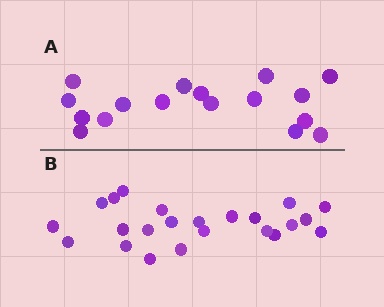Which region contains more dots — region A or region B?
Region B (the bottom region) has more dots.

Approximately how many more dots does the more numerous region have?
Region B has about 6 more dots than region A.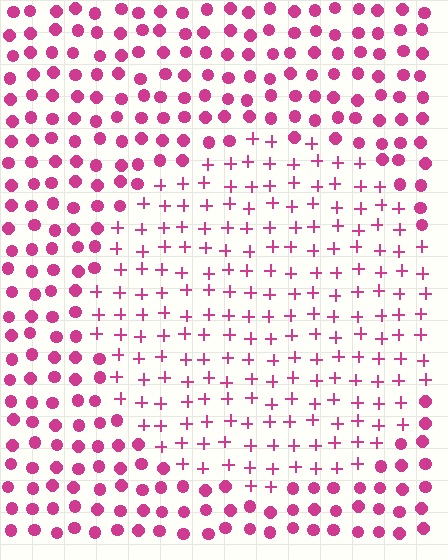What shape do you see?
I see a circle.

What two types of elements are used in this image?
The image uses plus signs inside the circle region and circles outside it.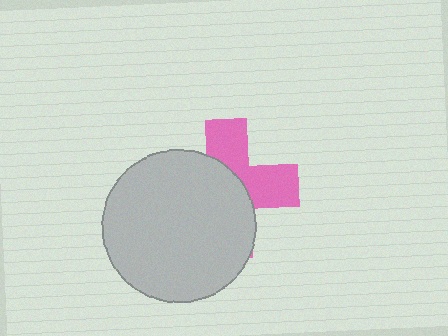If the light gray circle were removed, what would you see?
You would see the complete pink cross.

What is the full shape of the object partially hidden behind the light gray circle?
The partially hidden object is a pink cross.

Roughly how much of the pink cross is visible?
A small part of it is visible (roughly 41%).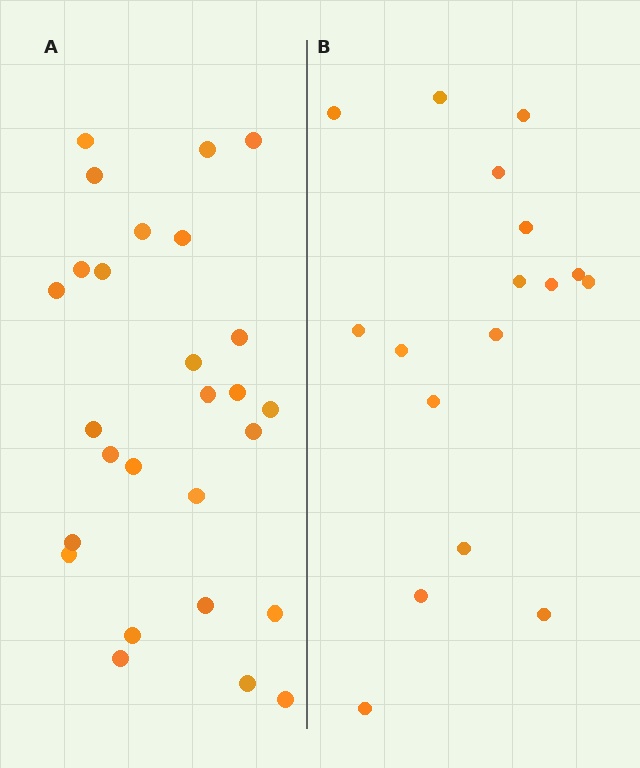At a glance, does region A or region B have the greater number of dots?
Region A (the left region) has more dots.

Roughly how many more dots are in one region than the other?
Region A has roughly 10 or so more dots than region B.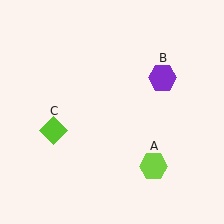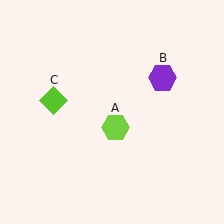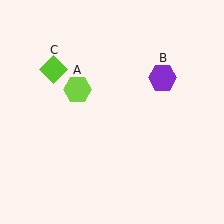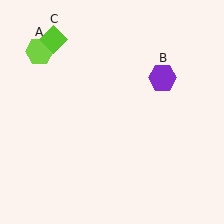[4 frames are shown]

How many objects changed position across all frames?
2 objects changed position: lime hexagon (object A), lime diamond (object C).